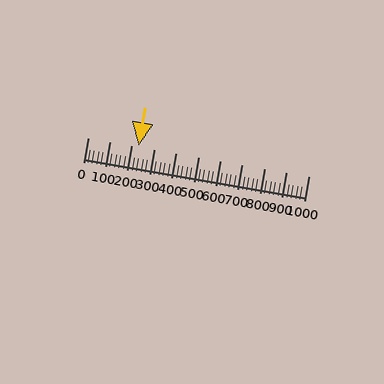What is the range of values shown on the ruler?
The ruler shows values from 0 to 1000.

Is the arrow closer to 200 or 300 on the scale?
The arrow is closer to 200.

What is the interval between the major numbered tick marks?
The major tick marks are spaced 100 units apart.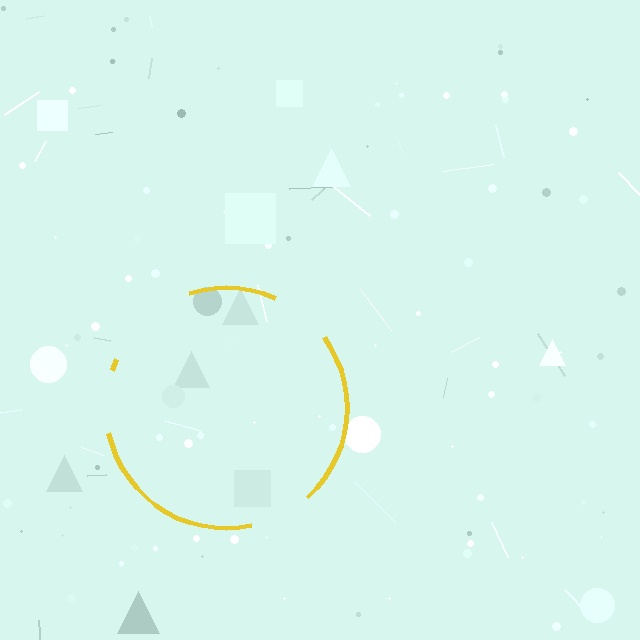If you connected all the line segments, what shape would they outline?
They would outline a circle.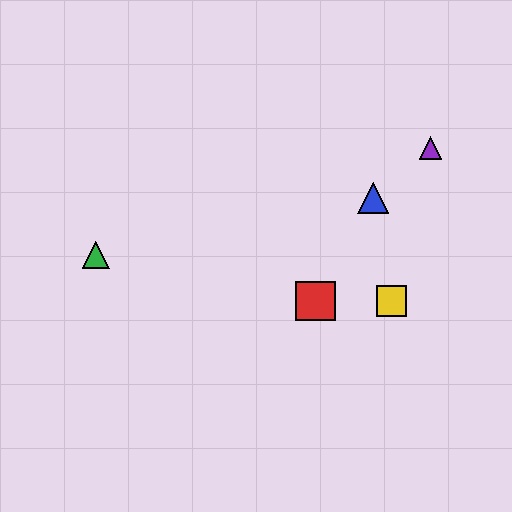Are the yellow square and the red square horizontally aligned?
Yes, both are at y≈301.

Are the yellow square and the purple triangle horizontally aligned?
No, the yellow square is at y≈301 and the purple triangle is at y≈148.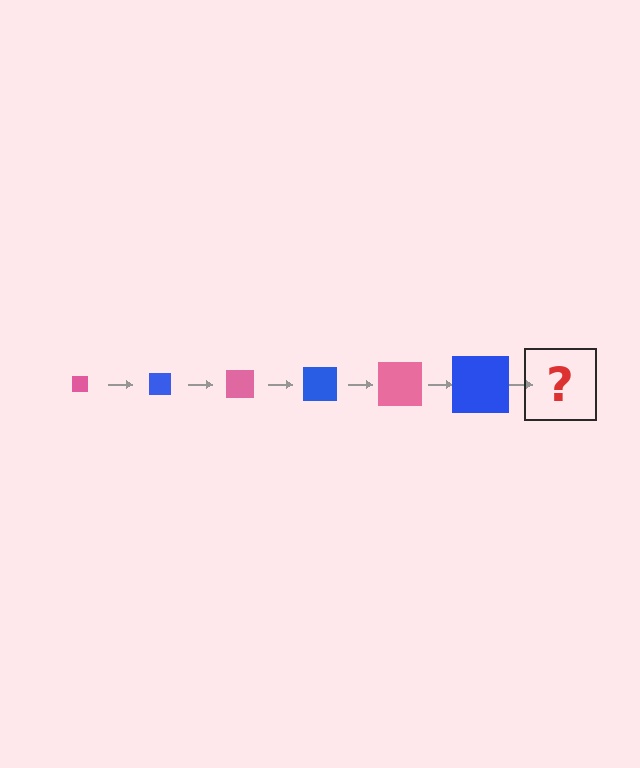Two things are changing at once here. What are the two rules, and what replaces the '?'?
The two rules are that the square grows larger each step and the color cycles through pink and blue. The '?' should be a pink square, larger than the previous one.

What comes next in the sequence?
The next element should be a pink square, larger than the previous one.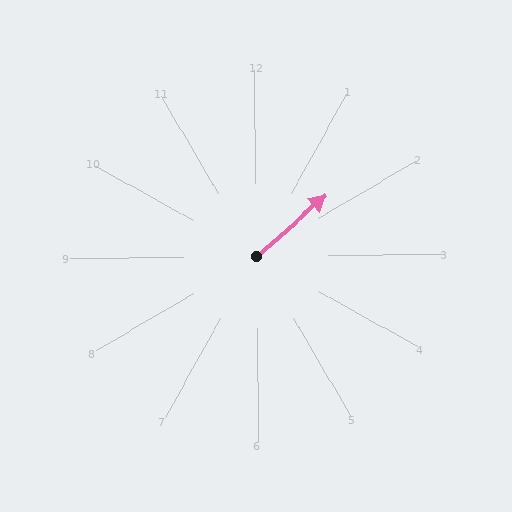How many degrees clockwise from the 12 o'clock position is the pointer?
Approximately 50 degrees.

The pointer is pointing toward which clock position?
Roughly 2 o'clock.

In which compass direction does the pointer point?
Northeast.